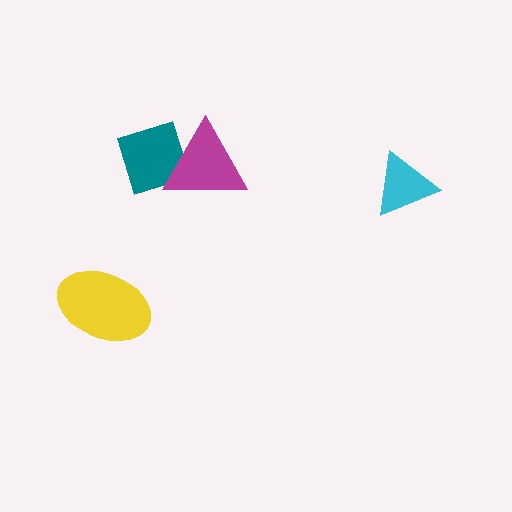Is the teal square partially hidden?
Yes, it is partially covered by another shape.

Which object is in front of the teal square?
The magenta triangle is in front of the teal square.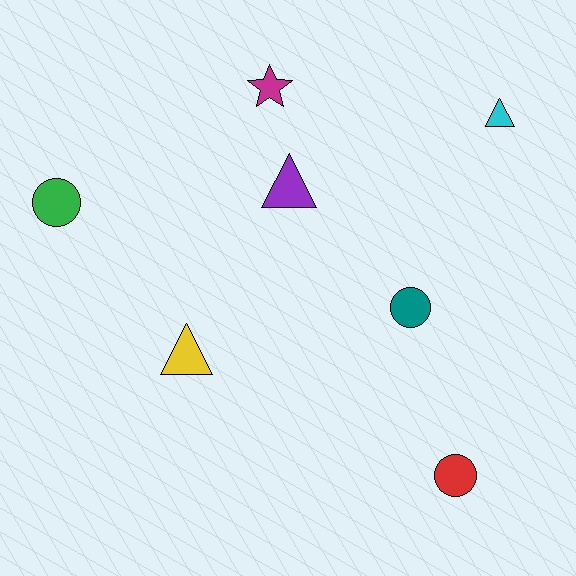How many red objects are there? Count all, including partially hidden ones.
There is 1 red object.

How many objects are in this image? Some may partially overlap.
There are 7 objects.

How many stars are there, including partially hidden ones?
There is 1 star.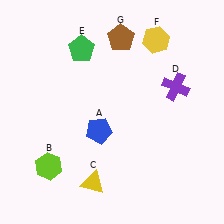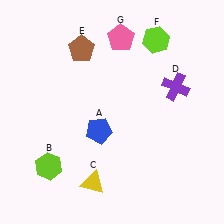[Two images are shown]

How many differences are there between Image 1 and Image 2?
There are 3 differences between the two images.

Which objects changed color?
E changed from green to brown. F changed from yellow to lime. G changed from brown to pink.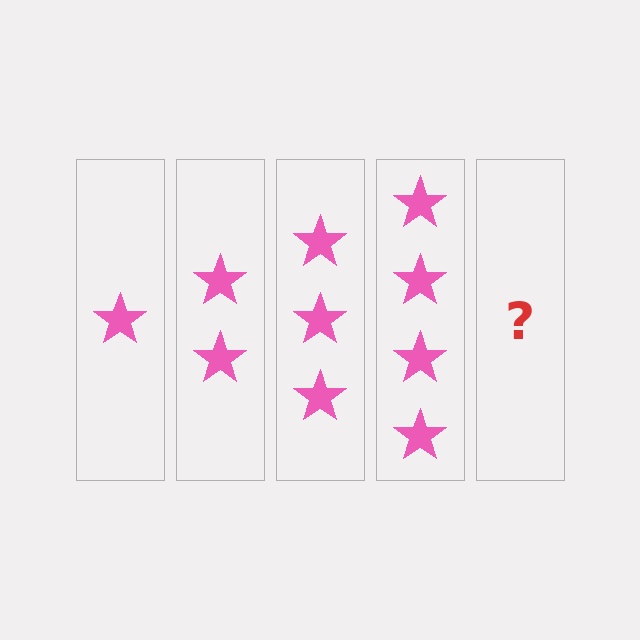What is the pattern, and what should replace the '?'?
The pattern is that each step adds one more star. The '?' should be 5 stars.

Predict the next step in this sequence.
The next step is 5 stars.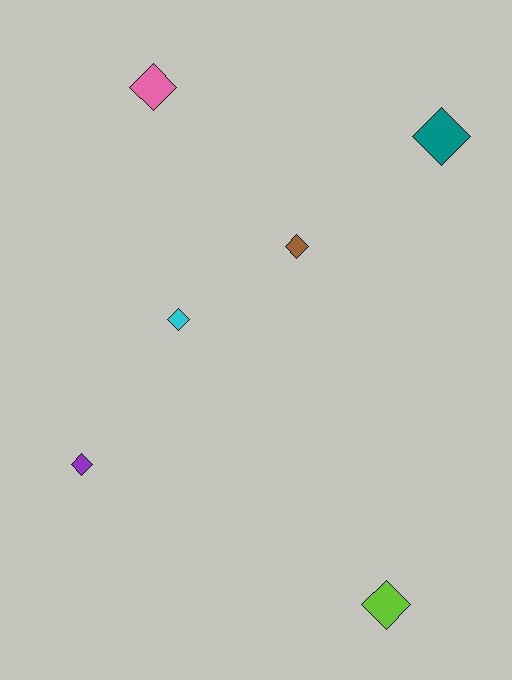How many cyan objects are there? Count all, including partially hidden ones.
There is 1 cyan object.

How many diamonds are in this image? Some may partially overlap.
There are 6 diamonds.